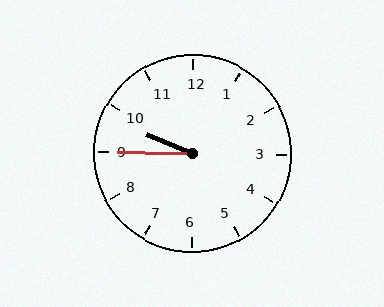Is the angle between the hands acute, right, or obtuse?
It is acute.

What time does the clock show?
9:45.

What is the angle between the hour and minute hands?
Approximately 22 degrees.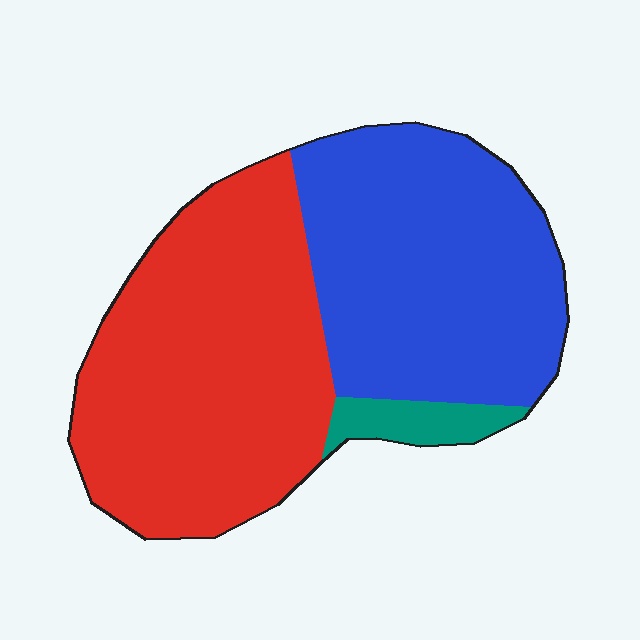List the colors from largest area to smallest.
From largest to smallest: red, blue, teal.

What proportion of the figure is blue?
Blue covers around 45% of the figure.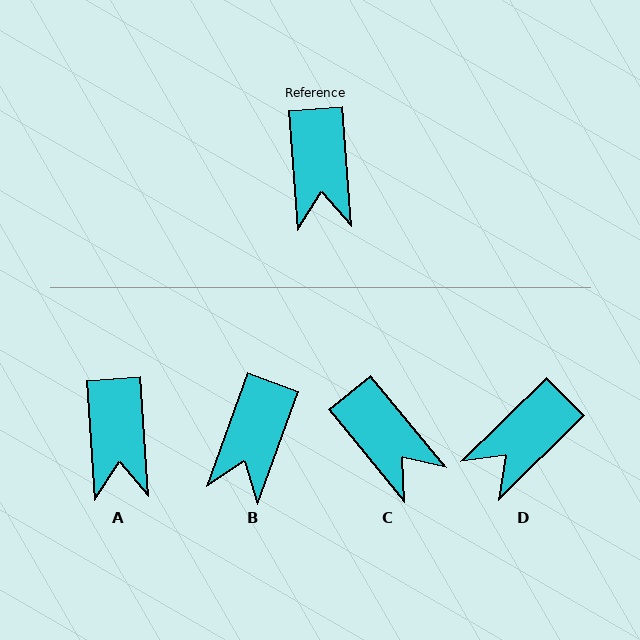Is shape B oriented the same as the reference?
No, it is off by about 24 degrees.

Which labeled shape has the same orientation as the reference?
A.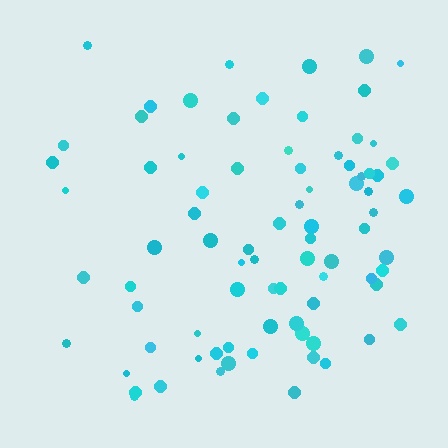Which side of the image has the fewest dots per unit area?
The left.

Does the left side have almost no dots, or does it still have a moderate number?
Still a moderate number, just noticeably fewer than the right.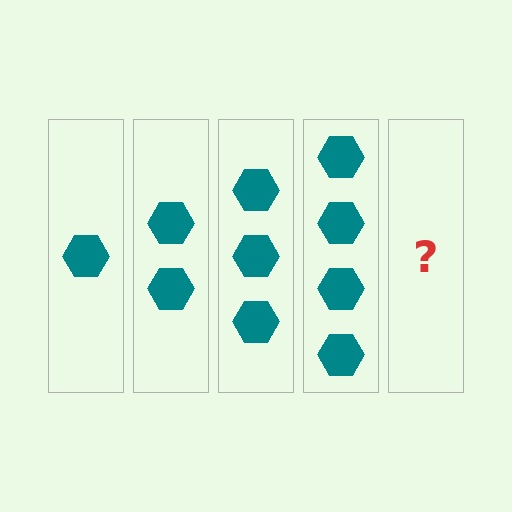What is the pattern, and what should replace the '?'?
The pattern is that each step adds one more hexagon. The '?' should be 5 hexagons.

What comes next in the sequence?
The next element should be 5 hexagons.